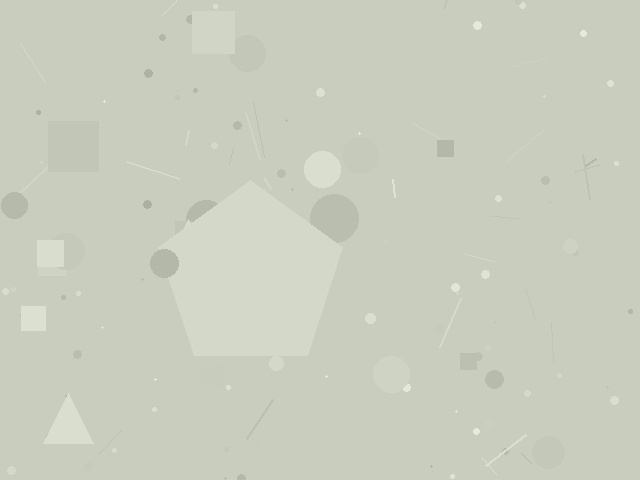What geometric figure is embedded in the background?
A pentagon is embedded in the background.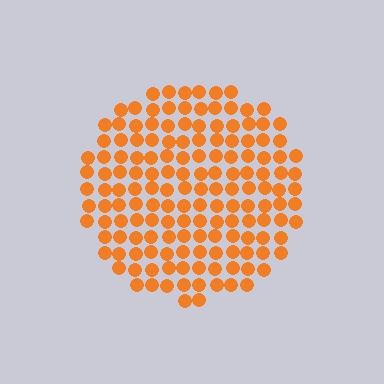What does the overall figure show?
The overall figure shows a circle.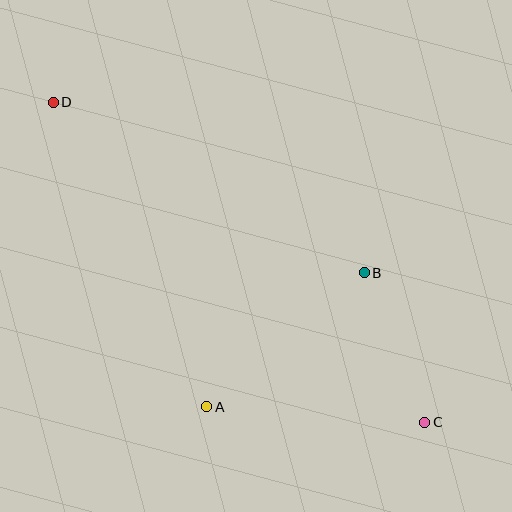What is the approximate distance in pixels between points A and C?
The distance between A and C is approximately 219 pixels.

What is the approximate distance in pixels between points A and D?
The distance between A and D is approximately 341 pixels.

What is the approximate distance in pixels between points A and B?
The distance between A and B is approximately 207 pixels.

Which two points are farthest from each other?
Points C and D are farthest from each other.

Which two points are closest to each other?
Points B and C are closest to each other.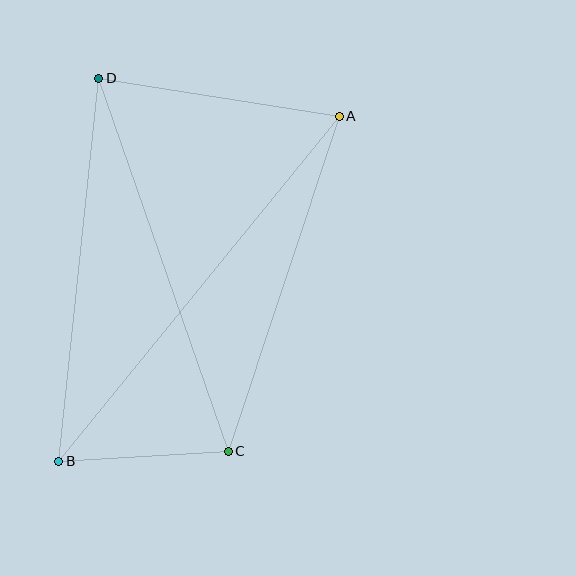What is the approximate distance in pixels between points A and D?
The distance between A and D is approximately 244 pixels.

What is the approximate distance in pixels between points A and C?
The distance between A and C is approximately 353 pixels.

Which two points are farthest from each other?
Points A and B are farthest from each other.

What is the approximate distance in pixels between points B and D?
The distance between B and D is approximately 385 pixels.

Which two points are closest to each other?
Points B and C are closest to each other.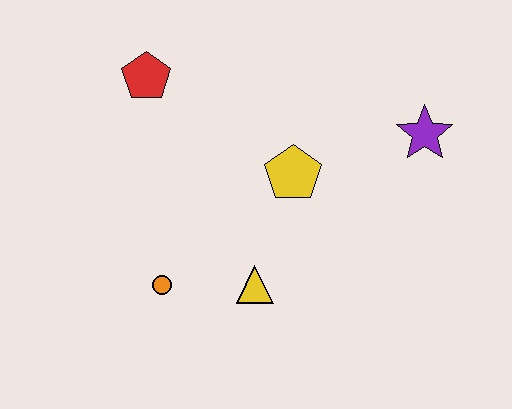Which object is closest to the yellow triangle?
The orange circle is closest to the yellow triangle.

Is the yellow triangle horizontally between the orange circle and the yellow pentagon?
Yes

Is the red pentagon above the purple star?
Yes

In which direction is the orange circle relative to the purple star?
The orange circle is to the left of the purple star.